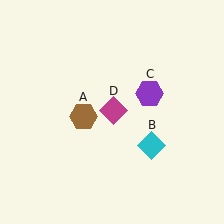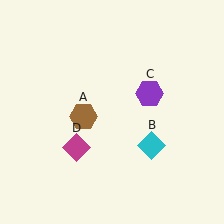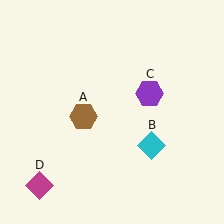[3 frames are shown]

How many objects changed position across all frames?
1 object changed position: magenta diamond (object D).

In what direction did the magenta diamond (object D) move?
The magenta diamond (object D) moved down and to the left.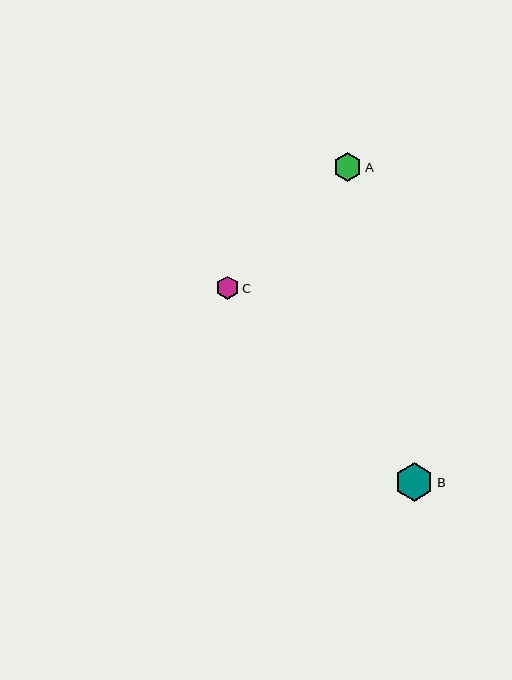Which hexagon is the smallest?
Hexagon C is the smallest with a size of approximately 23 pixels.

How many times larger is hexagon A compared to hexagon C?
Hexagon A is approximately 1.2 times the size of hexagon C.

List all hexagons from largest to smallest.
From largest to smallest: B, A, C.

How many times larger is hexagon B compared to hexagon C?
Hexagon B is approximately 1.7 times the size of hexagon C.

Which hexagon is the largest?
Hexagon B is the largest with a size of approximately 39 pixels.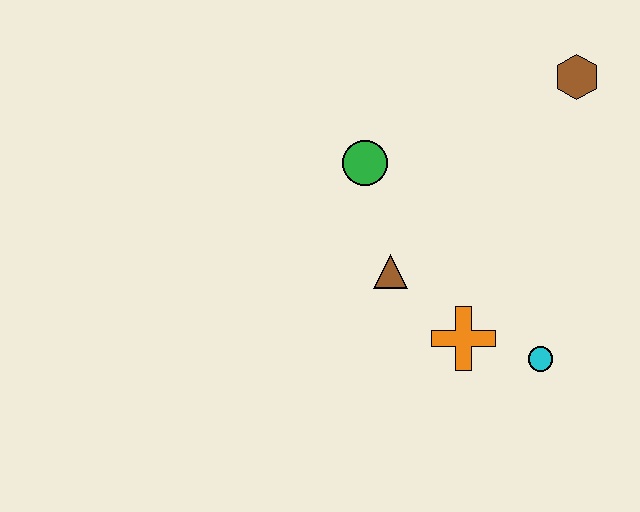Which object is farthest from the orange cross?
The brown hexagon is farthest from the orange cross.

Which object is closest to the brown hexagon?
The green circle is closest to the brown hexagon.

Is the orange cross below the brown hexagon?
Yes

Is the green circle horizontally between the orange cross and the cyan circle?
No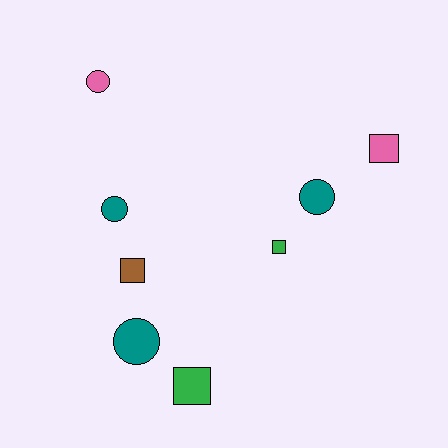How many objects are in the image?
There are 8 objects.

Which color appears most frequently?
Teal, with 3 objects.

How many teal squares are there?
There are no teal squares.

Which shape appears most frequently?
Circle, with 4 objects.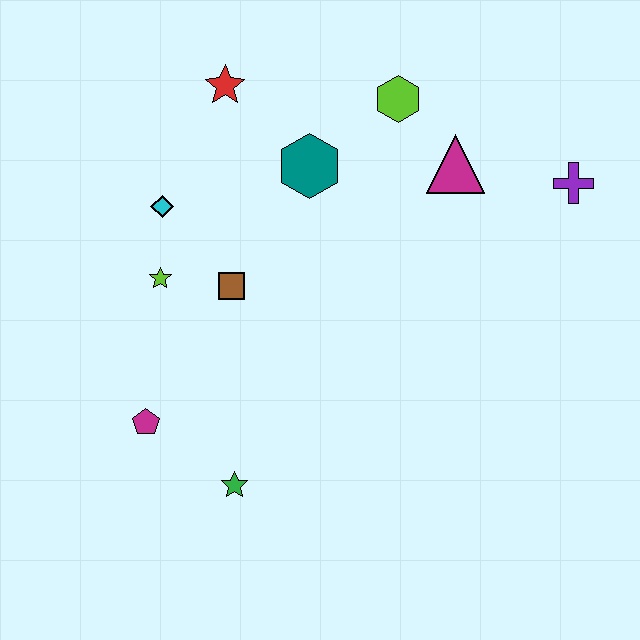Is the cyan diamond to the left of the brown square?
Yes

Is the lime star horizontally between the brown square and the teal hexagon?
No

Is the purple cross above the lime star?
Yes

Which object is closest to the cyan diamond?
The lime star is closest to the cyan diamond.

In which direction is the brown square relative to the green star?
The brown square is above the green star.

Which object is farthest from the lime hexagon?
The green star is farthest from the lime hexagon.